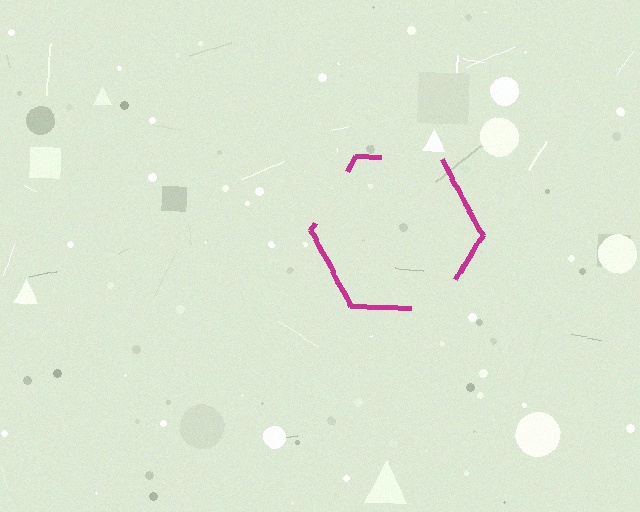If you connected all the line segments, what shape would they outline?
They would outline a hexagon.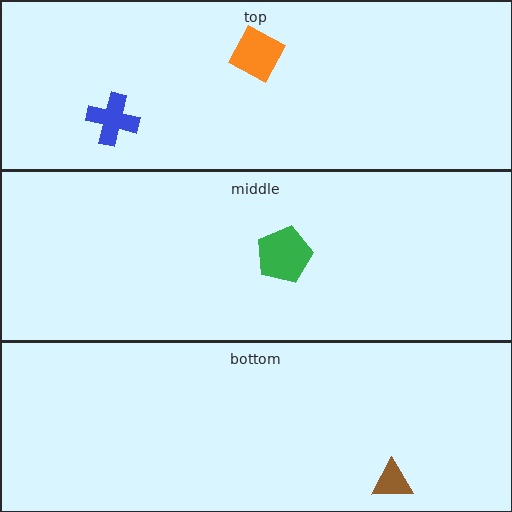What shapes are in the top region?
The orange diamond, the blue cross.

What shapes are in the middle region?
The green pentagon.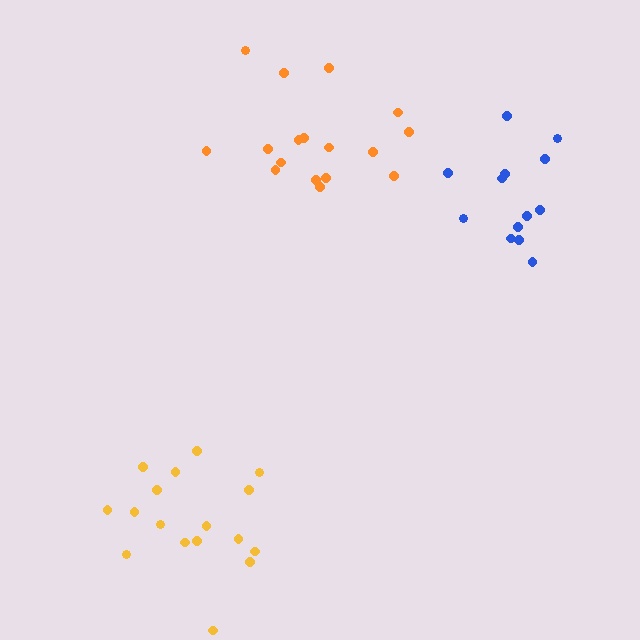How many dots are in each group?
Group 1: 17 dots, Group 2: 17 dots, Group 3: 13 dots (47 total).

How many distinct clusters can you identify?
There are 3 distinct clusters.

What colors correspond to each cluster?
The clusters are colored: orange, yellow, blue.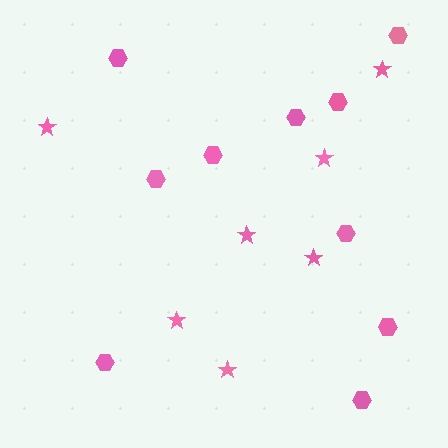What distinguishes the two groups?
There are 2 groups: one group of hexagons (10) and one group of stars (7).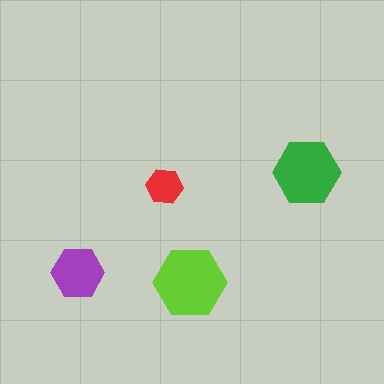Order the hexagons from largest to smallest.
the lime one, the green one, the purple one, the red one.